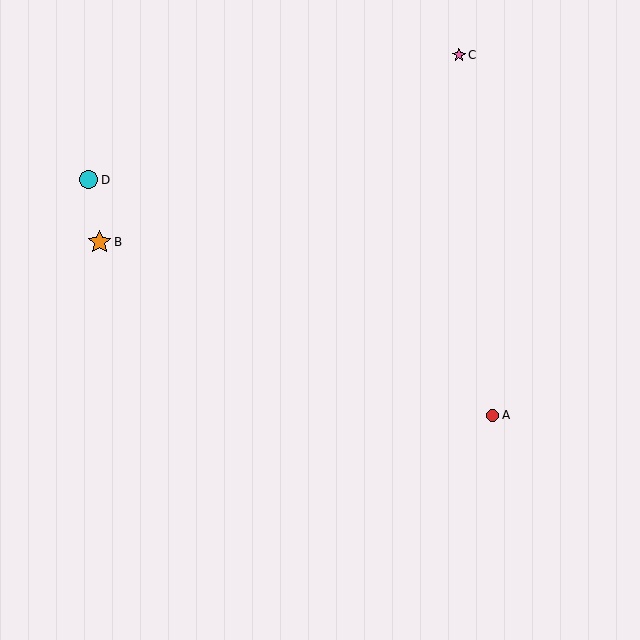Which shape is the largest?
The orange star (labeled B) is the largest.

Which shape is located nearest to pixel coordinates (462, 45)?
The pink star (labeled C) at (459, 55) is nearest to that location.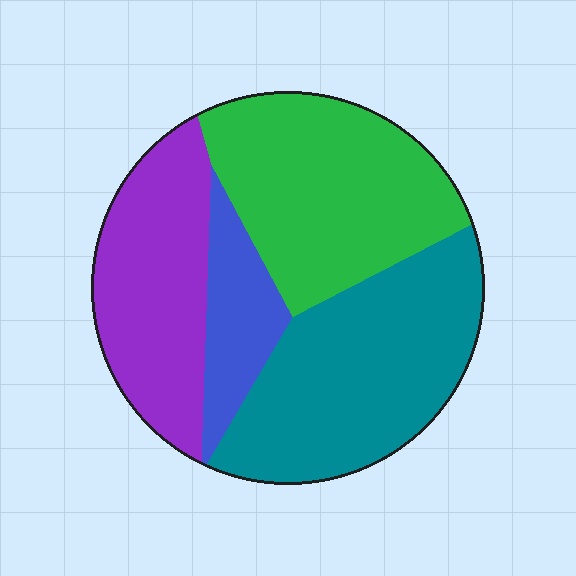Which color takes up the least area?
Blue, at roughly 10%.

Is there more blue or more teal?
Teal.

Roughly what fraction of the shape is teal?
Teal covers 34% of the shape.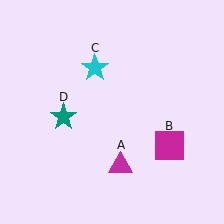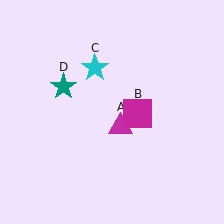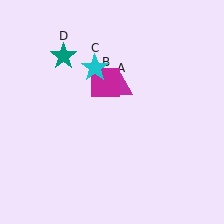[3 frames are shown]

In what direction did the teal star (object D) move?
The teal star (object D) moved up.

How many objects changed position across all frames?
3 objects changed position: magenta triangle (object A), magenta square (object B), teal star (object D).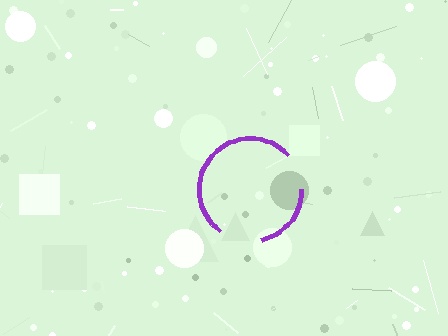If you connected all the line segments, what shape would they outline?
They would outline a circle.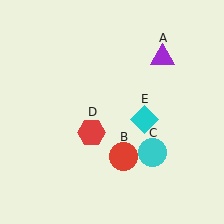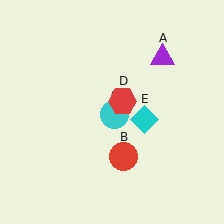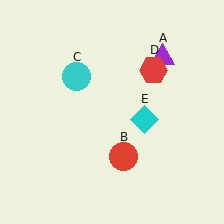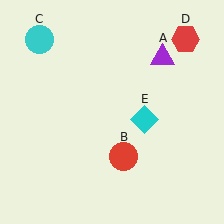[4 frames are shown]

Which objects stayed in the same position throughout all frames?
Purple triangle (object A) and red circle (object B) and cyan diamond (object E) remained stationary.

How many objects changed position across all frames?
2 objects changed position: cyan circle (object C), red hexagon (object D).